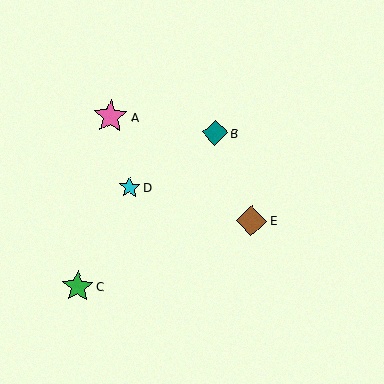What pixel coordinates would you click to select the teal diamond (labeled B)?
Click at (215, 133) to select the teal diamond B.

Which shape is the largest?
The pink star (labeled A) is the largest.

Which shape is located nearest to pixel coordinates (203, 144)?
The teal diamond (labeled B) at (215, 133) is nearest to that location.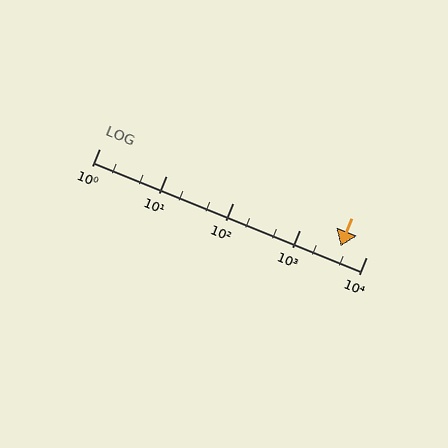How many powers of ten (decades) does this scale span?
The scale spans 4 decades, from 1 to 10000.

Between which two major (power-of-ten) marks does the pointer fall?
The pointer is between 1000 and 10000.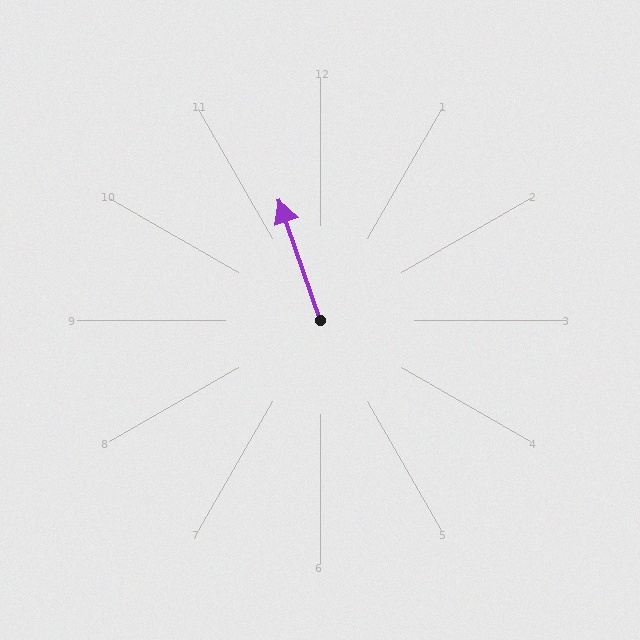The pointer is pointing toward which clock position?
Roughly 11 o'clock.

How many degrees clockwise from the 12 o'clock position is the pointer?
Approximately 341 degrees.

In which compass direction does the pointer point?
North.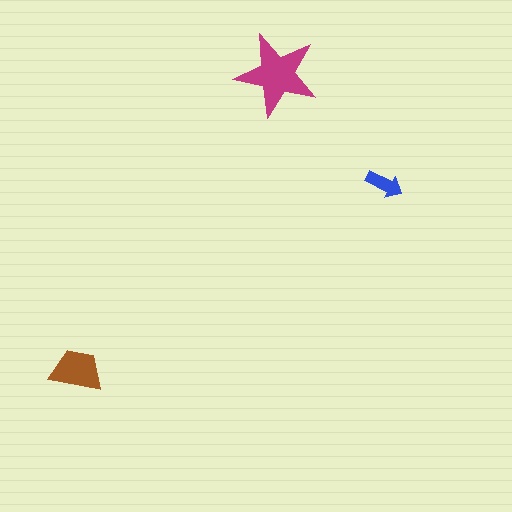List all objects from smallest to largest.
The blue arrow, the brown trapezoid, the magenta star.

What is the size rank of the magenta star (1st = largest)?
1st.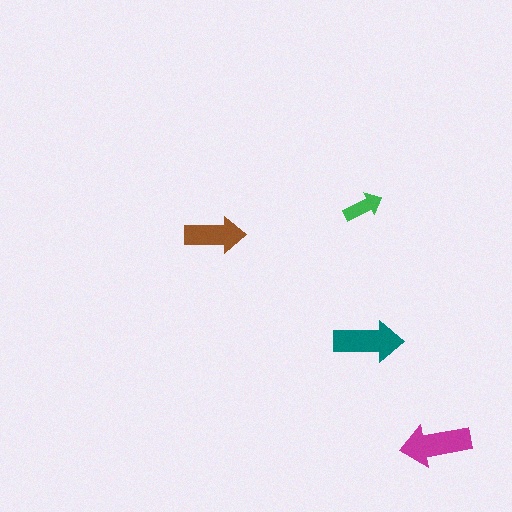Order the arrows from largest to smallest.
the magenta one, the teal one, the brown one, the green one.